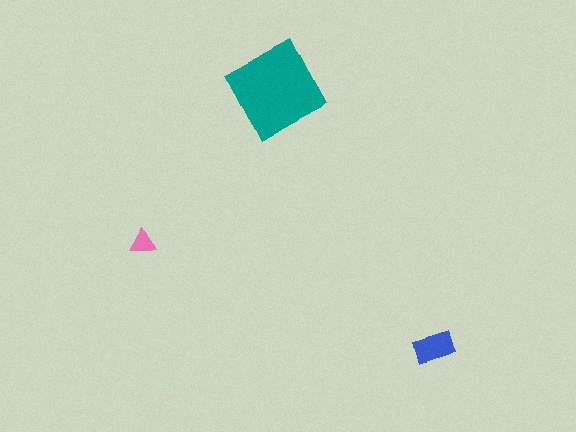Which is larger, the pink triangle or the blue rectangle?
The blue rectangle.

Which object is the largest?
The teal diamond.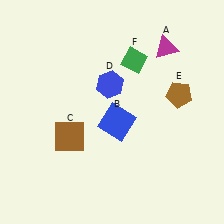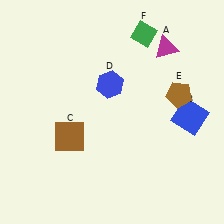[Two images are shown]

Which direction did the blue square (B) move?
The blue square (B) moved right.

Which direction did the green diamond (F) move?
The green diamond (F) moved up.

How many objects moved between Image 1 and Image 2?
2 objects moved between the two images.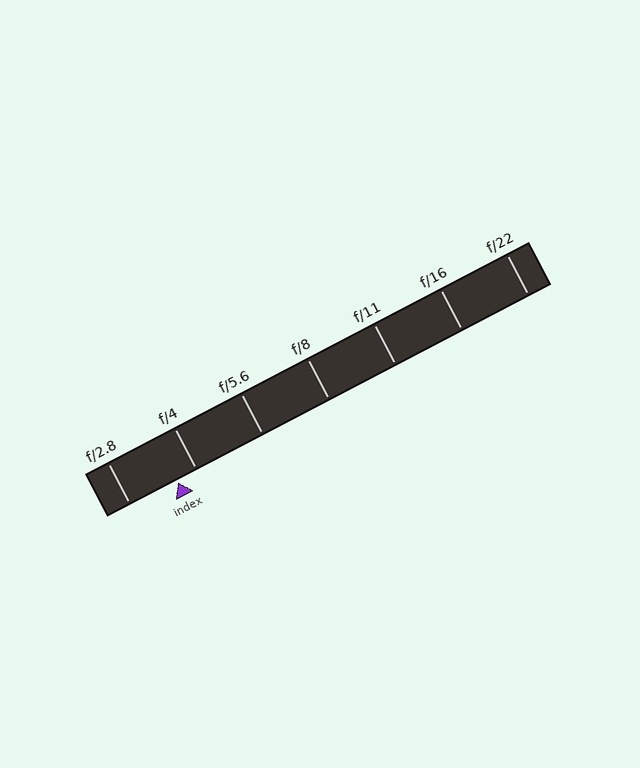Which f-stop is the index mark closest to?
The index mark is closest to f/4.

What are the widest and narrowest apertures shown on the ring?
The widest aperture shown is f/2.8 and the narrowest is f/22.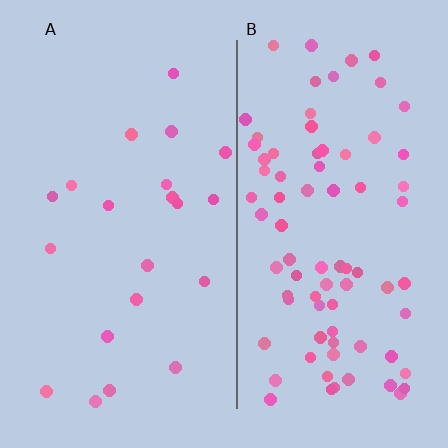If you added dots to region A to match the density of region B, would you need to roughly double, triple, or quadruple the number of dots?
Approximately quadruple.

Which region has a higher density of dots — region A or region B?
B (the right).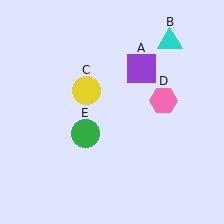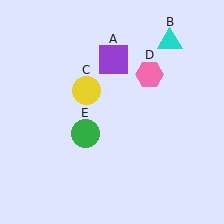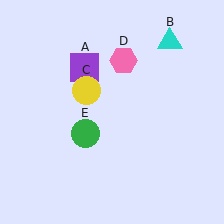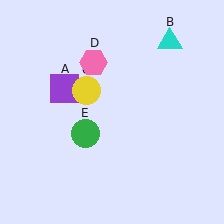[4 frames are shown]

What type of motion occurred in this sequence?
The purple square (object A), pink hexagon (object D) rotated counterclockwise around the center of the scene.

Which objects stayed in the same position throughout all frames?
Cyan triangle (object B) and yellow circle (object C) and green circle (object E) remained stationary.